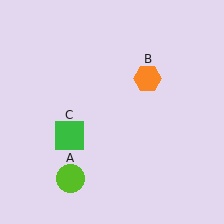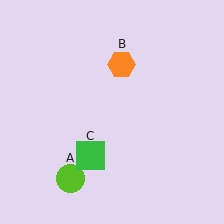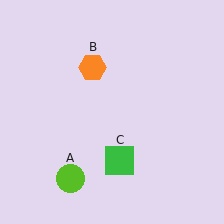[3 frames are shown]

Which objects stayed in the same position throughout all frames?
Lime circle (object A) remained stationary.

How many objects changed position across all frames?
2 objects changed position: orange hexagon (object B), green square (object C).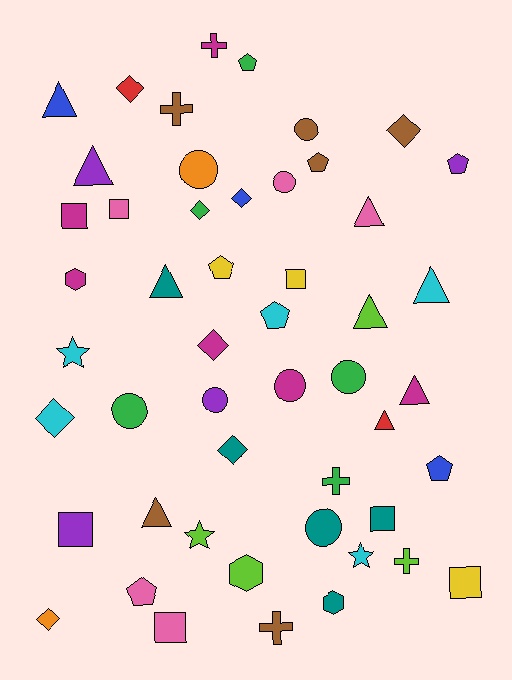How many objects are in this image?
There are 50 objects.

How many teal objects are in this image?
There are 5 teal objects.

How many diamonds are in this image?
There are 8 diamonds.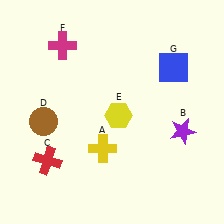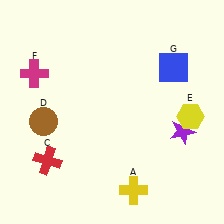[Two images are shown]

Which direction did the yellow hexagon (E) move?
The yellow hexagon (E) moved right.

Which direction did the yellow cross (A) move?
The yellow cross (A) moved down.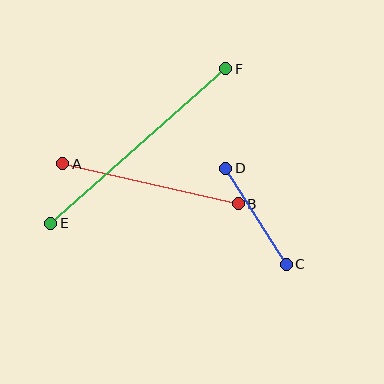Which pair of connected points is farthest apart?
Points E and F are farthest apart.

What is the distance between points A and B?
The distance is approximately 180 pixels.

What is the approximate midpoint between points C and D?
The midpoint is at approximately (256, 216) pixels.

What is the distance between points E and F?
The distance is approximately 234 pixels.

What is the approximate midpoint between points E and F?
The midpoint is at approximately (138, 146) pixels.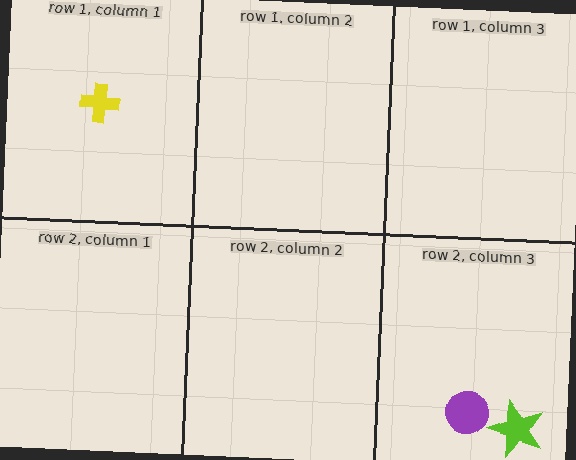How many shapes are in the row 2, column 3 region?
2.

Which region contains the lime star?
The row 2, column 3 region.